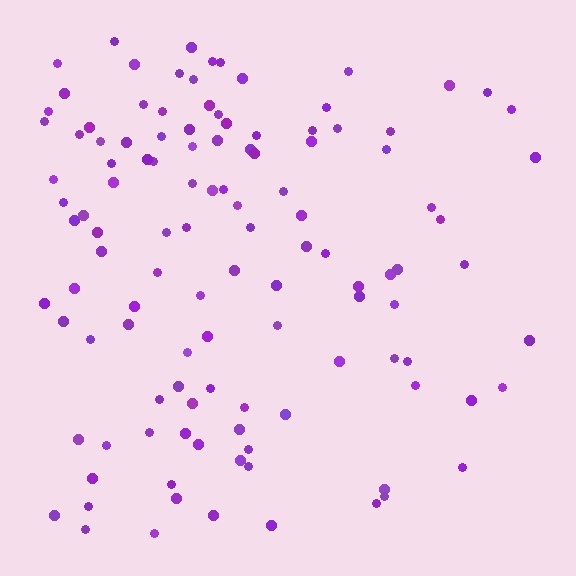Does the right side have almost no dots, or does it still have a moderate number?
Still a moderate number, just noticeably fewer than the left.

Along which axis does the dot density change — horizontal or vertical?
Horizontal.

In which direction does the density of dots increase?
From right to left, with the left side densest.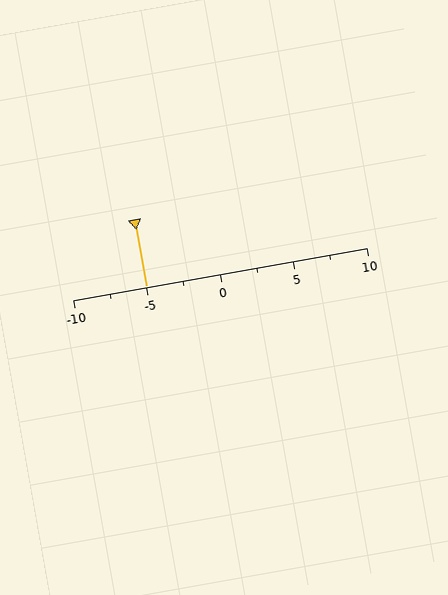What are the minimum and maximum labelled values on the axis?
The axis runs from -10 to 10.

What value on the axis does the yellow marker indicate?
The marker indicates approximately -5.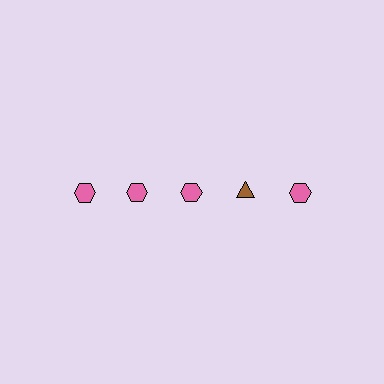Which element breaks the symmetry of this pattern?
The brown triangle in the top row, second from right column breaks the symmetry. All other shapes are pink hexagons.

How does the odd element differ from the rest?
It differs in both color (brown instead of pink) and shape (triangle instead of hexagon).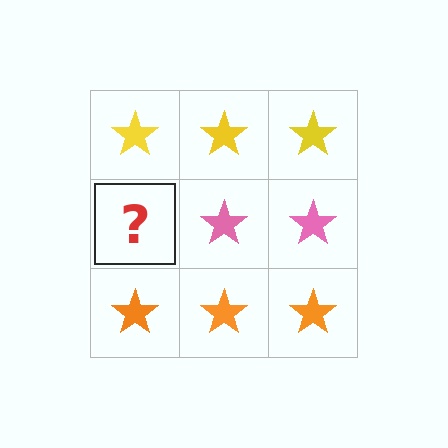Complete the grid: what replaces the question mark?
The question mark should be replaced with a pink star.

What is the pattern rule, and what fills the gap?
The rule is that each row has a consistent color. The gap should be filled with a pink star.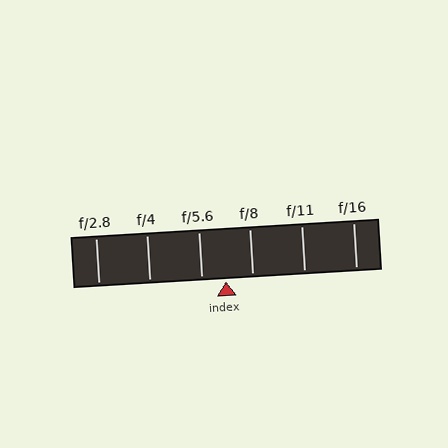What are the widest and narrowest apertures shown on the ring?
The widest aperture shown is f/2.8 and the narrowest is f/16.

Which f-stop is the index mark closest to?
The index mark is closest to f/5.6.